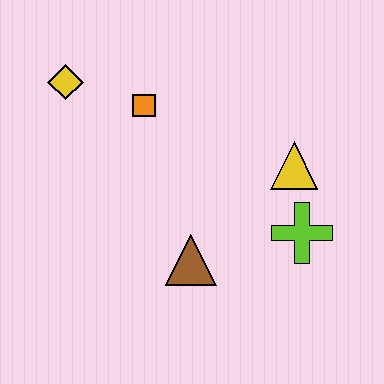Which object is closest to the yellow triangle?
The lime cross is closest to the yellow triangle.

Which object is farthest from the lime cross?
The yellow diamond is farthest from the lime cross.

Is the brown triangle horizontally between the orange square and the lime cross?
Yes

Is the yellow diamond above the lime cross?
Yes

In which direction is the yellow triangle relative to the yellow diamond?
The yellow triangle is to the right of the yellow diamond.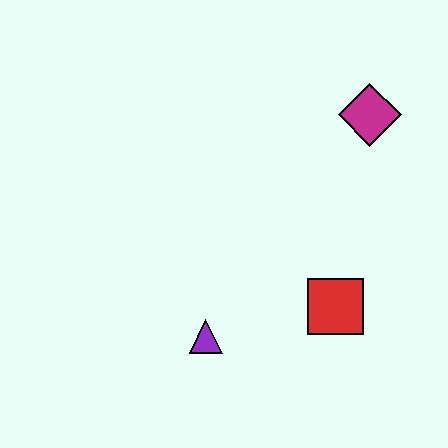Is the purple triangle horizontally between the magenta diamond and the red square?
No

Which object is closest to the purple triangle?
The red square is closest to the purple triangle.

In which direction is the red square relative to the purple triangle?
The red square is to the right of the purple triangle.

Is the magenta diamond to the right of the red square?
Yes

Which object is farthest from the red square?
The magenta diamond is farthest from the red square.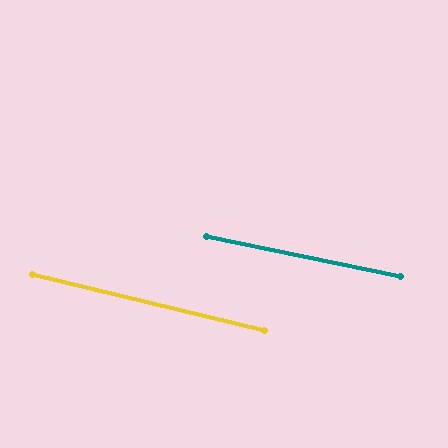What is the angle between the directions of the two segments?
Approximately 2 degrees.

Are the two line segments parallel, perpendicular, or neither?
Parallel — their directions differ by only 1.9°.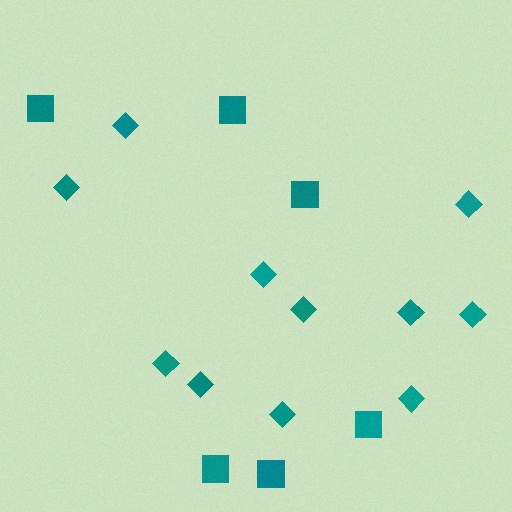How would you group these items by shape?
There are 2 groups: one group of diamonds (11) and one group of squares (6).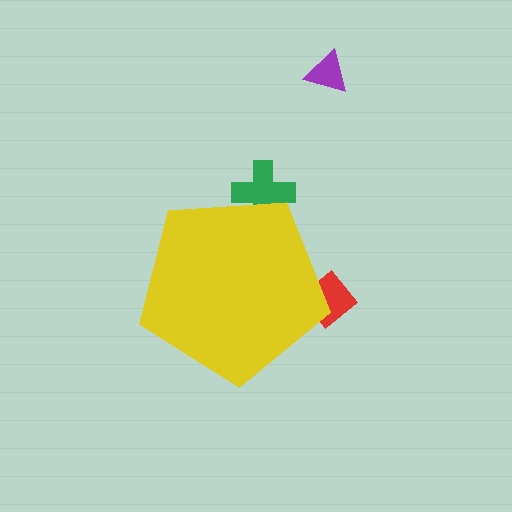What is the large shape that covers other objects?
A yellow pentagon.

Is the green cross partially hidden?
Yes, the green cross is partially hidden behind the yellow pentagon.